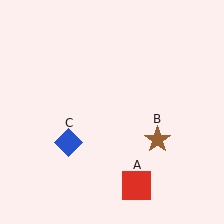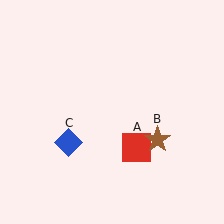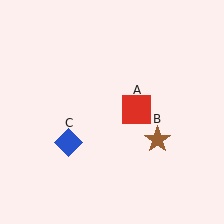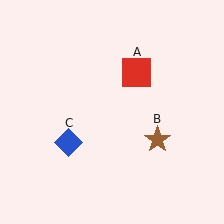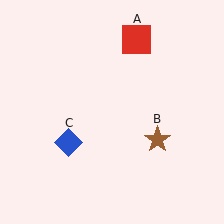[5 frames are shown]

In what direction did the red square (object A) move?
The red square (object A) moved up.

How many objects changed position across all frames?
1 object changed position: red square (object A).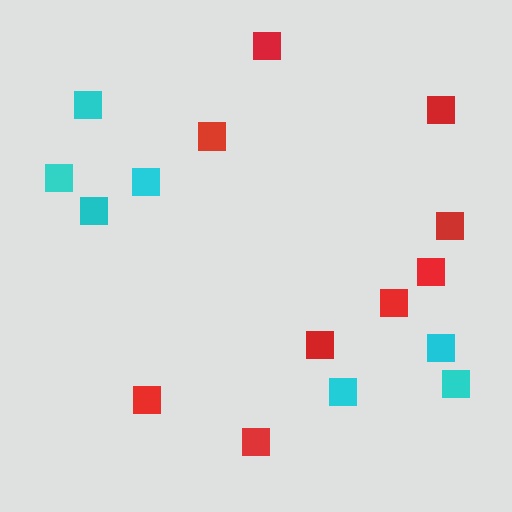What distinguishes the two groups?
There are 2 groups: one group of cyan squares (7) and one group of red squares (9).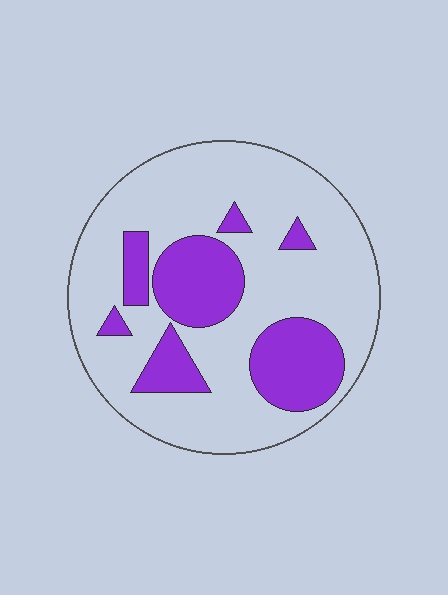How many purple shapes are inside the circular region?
7.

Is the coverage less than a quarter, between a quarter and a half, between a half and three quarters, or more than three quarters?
Between a quarter and a half.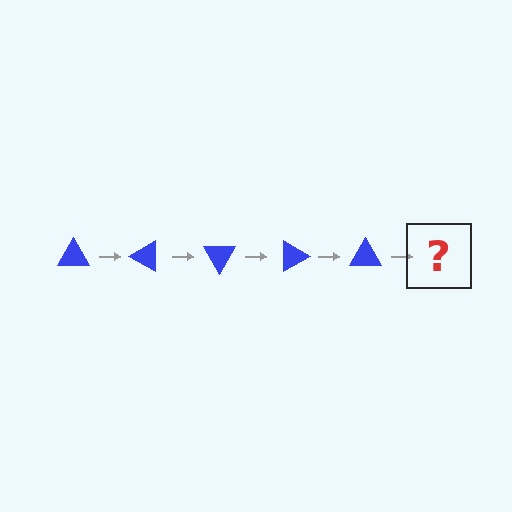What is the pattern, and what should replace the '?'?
The pattern is that the triangle rotates 30 degrees each step. The '?' should be a blue triangle rotated 150 degrees.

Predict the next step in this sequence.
The next step is a blue triangle rotated 150 degrees.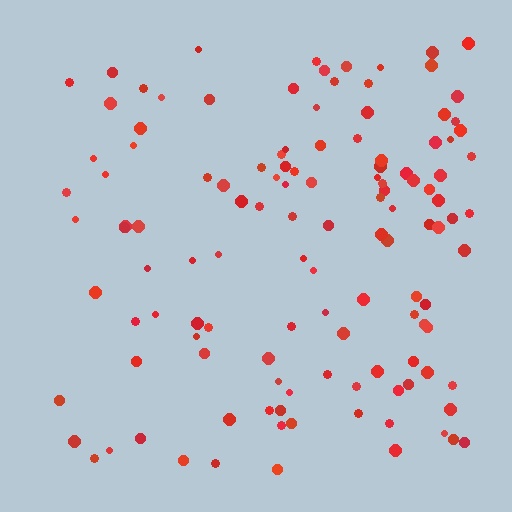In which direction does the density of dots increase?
From left to right, with the right side densest.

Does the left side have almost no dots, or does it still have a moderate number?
Still a moderate number, just noticeably fewer than the right.